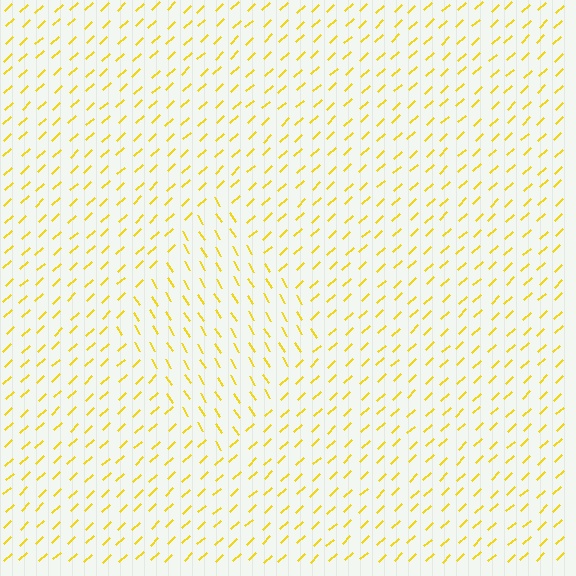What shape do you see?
I see a diamond.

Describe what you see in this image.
The image is filled with small yellow line segments. A diamond region in the image has lines oriented differently from the surrounding lines, creating a visible texture boundary.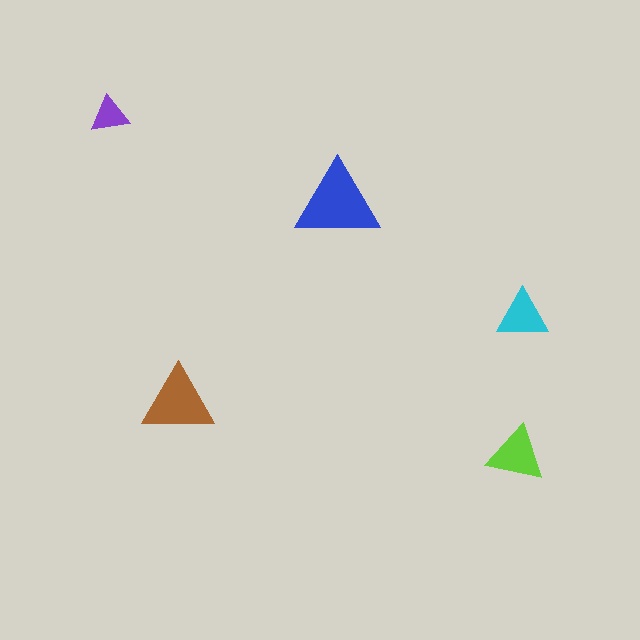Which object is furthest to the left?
The purple triangle is leftmost.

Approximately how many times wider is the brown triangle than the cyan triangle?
About 1.5 times wider.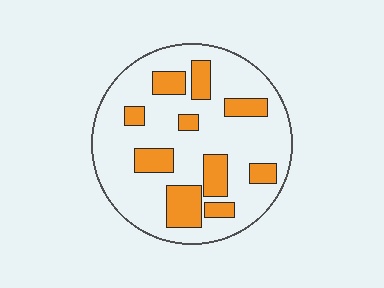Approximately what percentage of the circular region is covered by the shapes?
Approximately 25%.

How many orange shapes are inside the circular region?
10.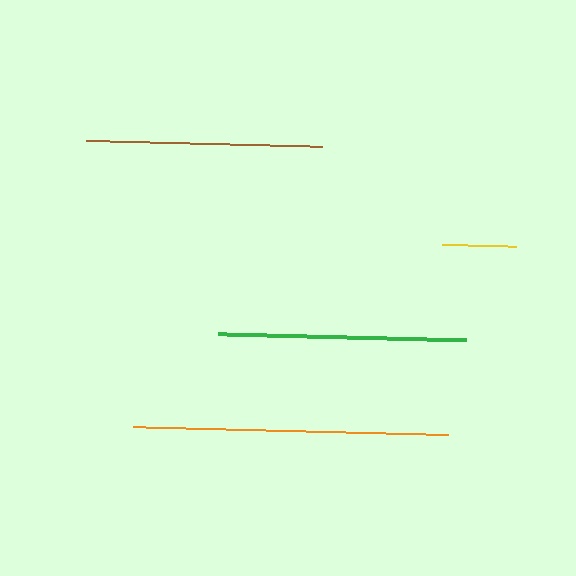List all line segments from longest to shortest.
From longest to shortest: orange, green, brown, yellow.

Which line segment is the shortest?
The yellow line is the shortest at approximately 75 pixels.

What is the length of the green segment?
The green segment is approximately 248 pixels long.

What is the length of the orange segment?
The orange segment is approximately 315 pixels long.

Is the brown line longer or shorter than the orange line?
The orange line is longer than the brown line.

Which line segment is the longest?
The orange line is the longest at approximately 315 pixels.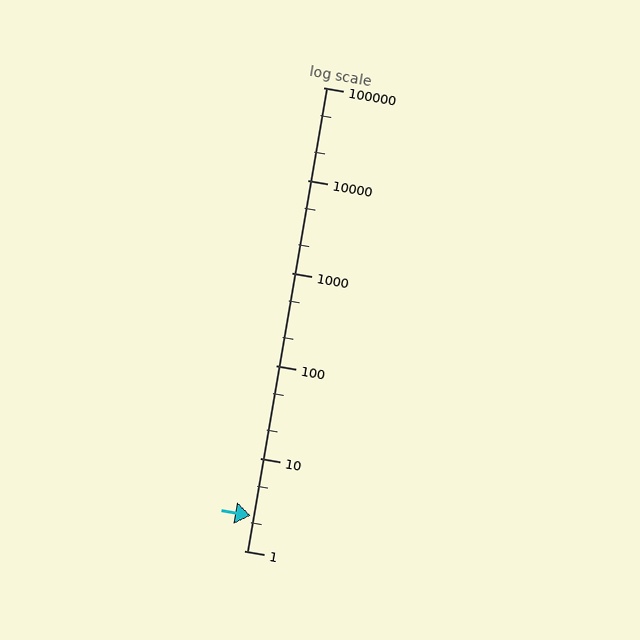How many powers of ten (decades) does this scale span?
The scale spans 5 decades, from 1 to 100000.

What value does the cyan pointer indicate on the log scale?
The pointer indicates approximately 2.4.